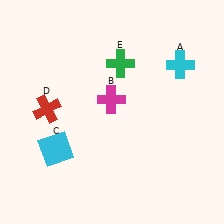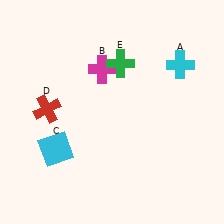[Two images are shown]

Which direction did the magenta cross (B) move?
The magenta cross (B) moved up.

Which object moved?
The magenta cross (B) moved up.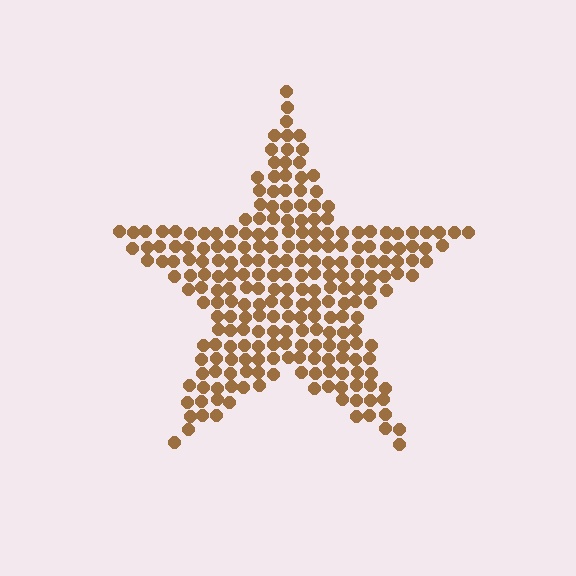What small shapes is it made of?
It is made of small circles.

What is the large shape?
The large shape is a star.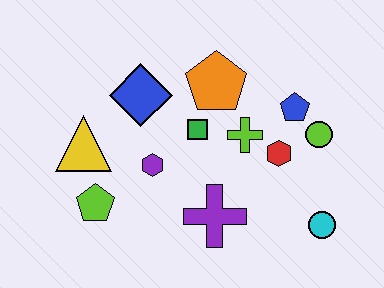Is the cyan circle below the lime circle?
Yes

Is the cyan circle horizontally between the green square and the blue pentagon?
No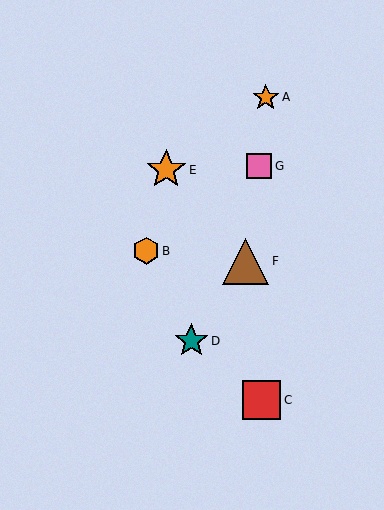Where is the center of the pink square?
The center of the pink square is at (259, 166).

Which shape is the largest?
The brown triangle (labeled F) is the largest.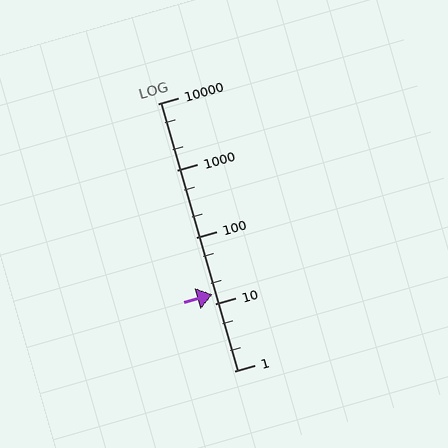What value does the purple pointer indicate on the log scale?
The pointer indicates approximately 14.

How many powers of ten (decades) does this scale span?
The scale spans 4 decades, from 1 to 10000.